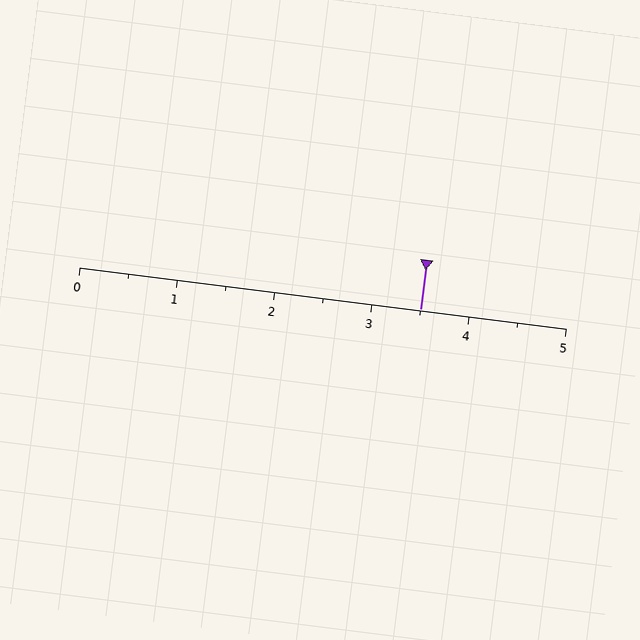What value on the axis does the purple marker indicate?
The marker indicates approximately 3.5.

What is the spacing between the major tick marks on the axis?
The major ticks are spaced 1 apart.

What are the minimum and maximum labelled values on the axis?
The axis runs from 0 to 5.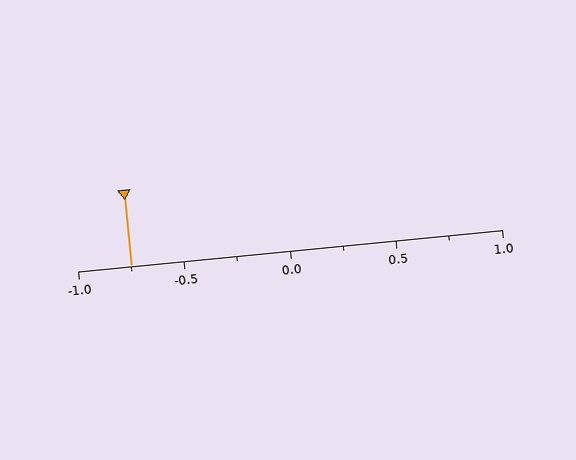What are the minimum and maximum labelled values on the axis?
The axis runs from -1.0 to 1.0.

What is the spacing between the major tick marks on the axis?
The major ticks are spaced 0.5 apart.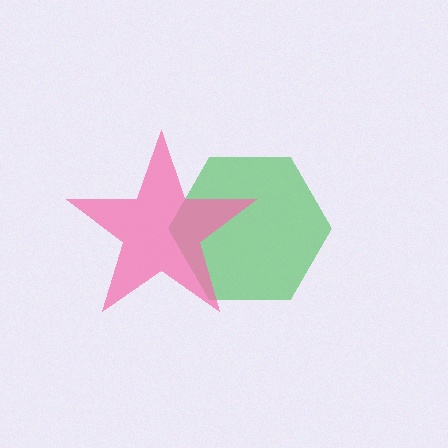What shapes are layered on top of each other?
The layered shapes are: a green hexagon, a pink star.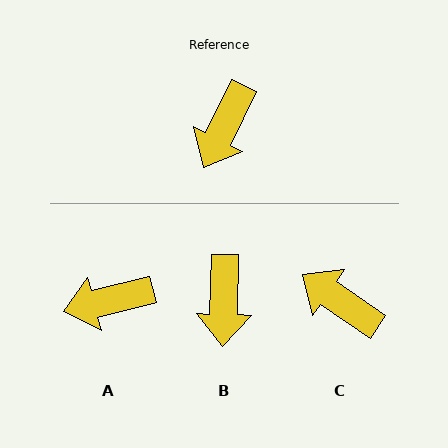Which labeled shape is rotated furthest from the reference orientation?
C, about 98 degrees away.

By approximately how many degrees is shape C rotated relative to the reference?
Approximately 98 degrees clockwise.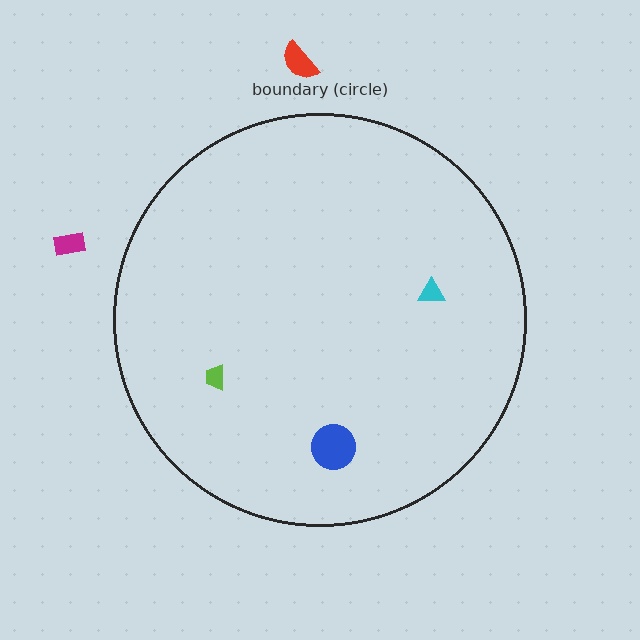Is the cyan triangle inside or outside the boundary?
Inside.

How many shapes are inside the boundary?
3 inside, 2 outside.